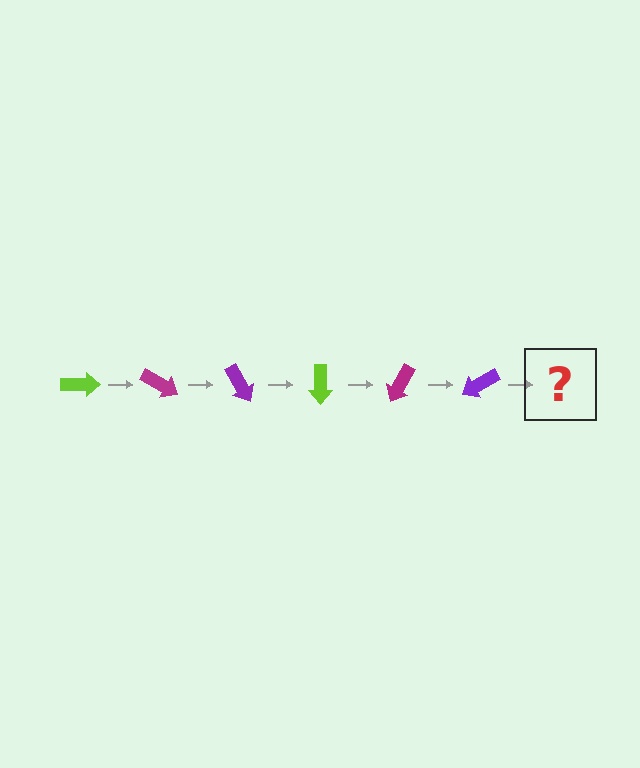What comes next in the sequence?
The next element should be a lime arrow, rotated 180 degrees from the start.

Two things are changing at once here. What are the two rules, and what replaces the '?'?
The two rules are that it rotates 30 degrees each step and the color cycles through lime, magenta, and purple. The '?' should be a lime arrow, rotated 180 degrees from the start.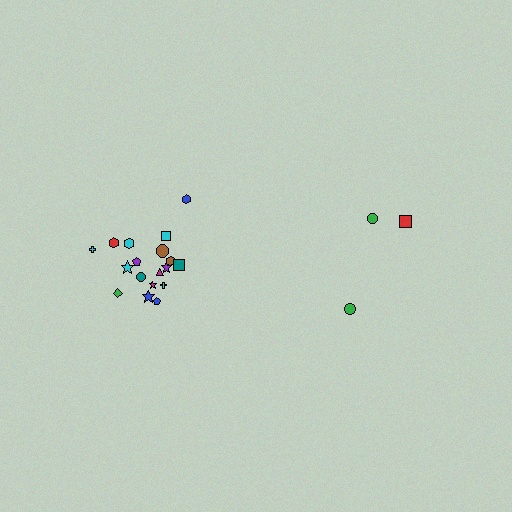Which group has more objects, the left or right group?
The left group.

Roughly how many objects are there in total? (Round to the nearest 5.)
Roughly 20 objects in total.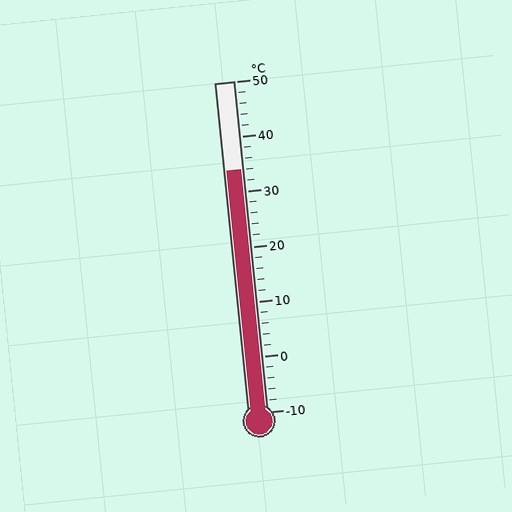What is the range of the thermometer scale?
The thermometer scale ranges from -10°C to 50°C.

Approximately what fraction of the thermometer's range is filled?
The thermometer is filled to approximately 75% of its range.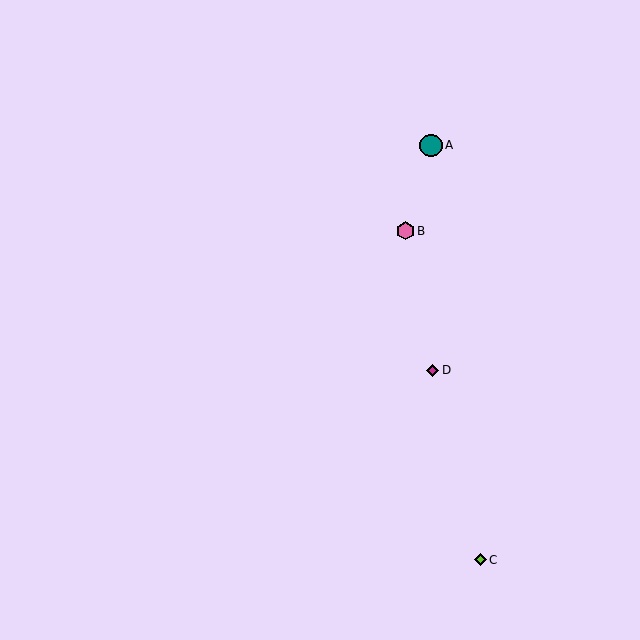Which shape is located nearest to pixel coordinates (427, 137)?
The teal circle (labeled A) at (431, 145) is nearest to that location.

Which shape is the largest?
The teal circle (labeled A) is the largest.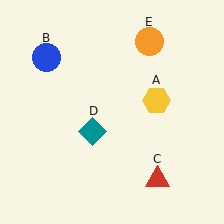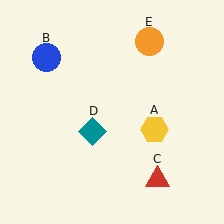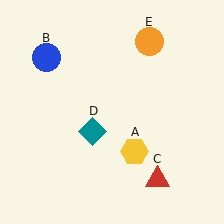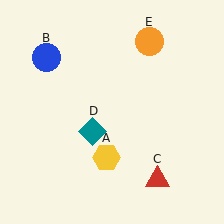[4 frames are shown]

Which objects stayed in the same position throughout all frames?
Blue circle (object B) and red triangle (object C) and teal diamond (object D) and orange circle (object E) remained stationary.